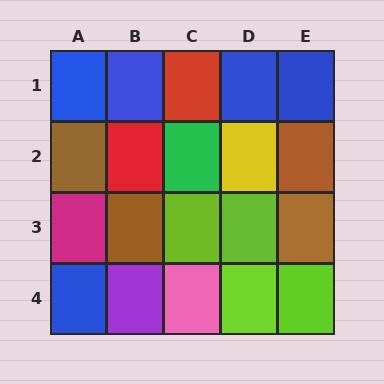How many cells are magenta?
1 cell is magenta.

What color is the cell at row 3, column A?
Magenta.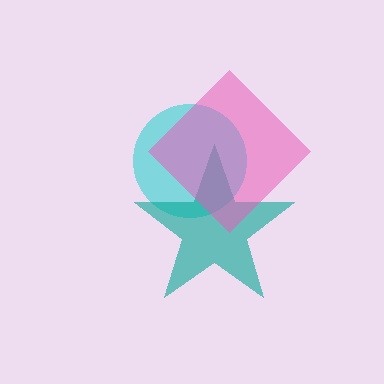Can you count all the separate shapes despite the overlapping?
Yes, there are 3 separate shapes.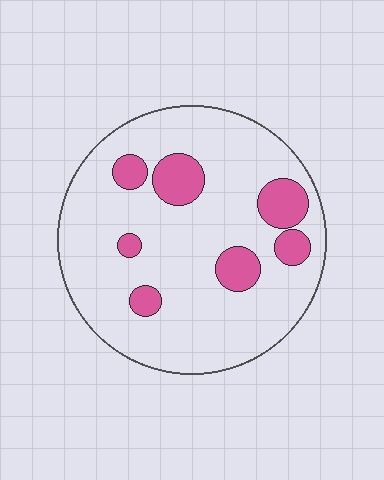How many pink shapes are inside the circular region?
7.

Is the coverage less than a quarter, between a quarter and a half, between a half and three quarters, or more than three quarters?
Less than a quarter.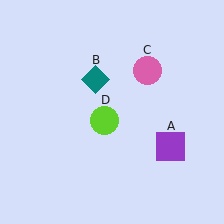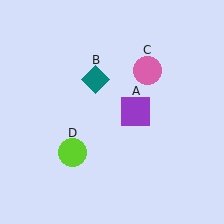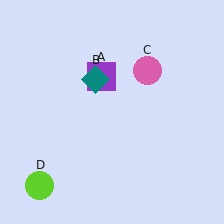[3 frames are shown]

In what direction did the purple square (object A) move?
The purple square (object A) moved up and to the left.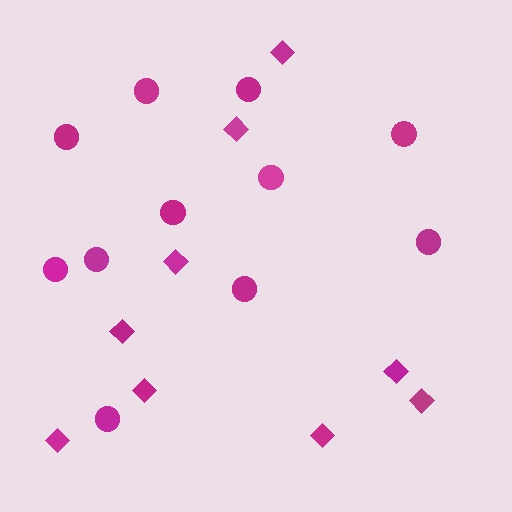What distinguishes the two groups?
There are 2 groups: one group of diamonds (9) and one group of circles (11).